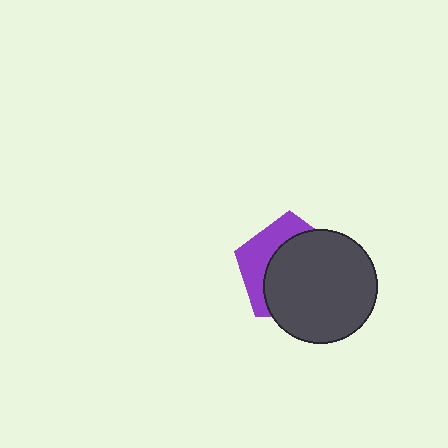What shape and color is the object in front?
The object in front is a dark gray circle.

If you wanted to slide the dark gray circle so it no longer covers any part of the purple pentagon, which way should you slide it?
Slide it toward the lower-right — that is the most direct way to separate the two shapes.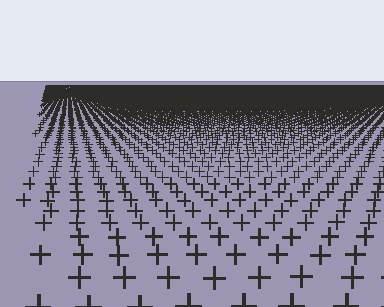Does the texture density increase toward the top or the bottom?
Density increases toward the top.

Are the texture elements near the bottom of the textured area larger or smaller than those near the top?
Larger. Near the bottom, elements are closer to the viewer and appear at a bigger on-screen size.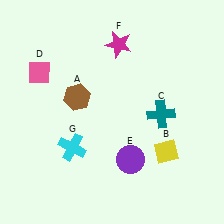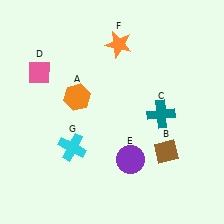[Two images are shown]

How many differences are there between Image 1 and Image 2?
There are 3 differences between the two images.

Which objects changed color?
A changed from brown to orange. B changed from yellow to brown. F changed from magenta to orange.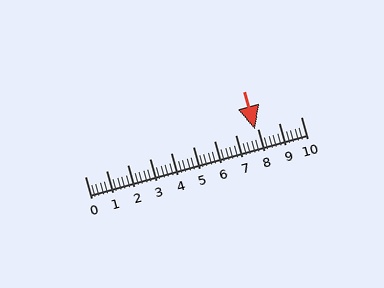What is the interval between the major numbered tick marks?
The major tick marks are spaced 1 units apart.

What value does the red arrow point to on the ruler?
The red arrow points to approximately 7.9.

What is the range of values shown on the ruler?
The ruler shows values from 0 to 10.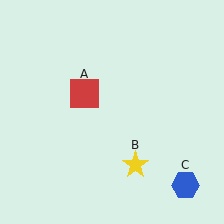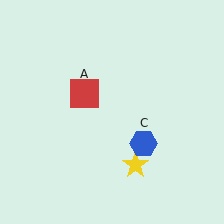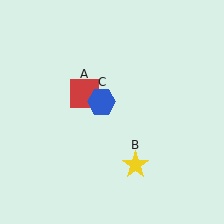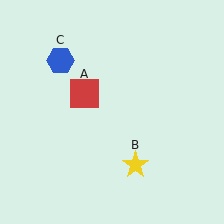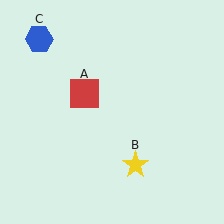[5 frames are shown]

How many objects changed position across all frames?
1 object changed position: blue hexagon (object C).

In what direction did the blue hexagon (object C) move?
The blue hexagon (object C) moved up and to the left.